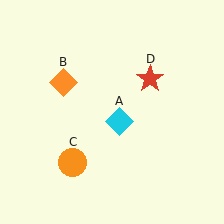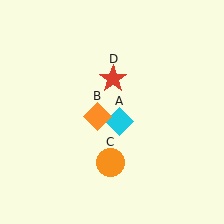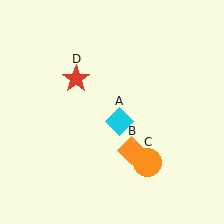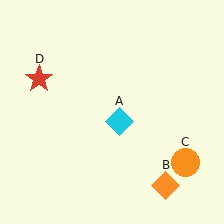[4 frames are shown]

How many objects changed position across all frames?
3 objects changed position: orange diamond (object B), orange circle (object C), red star (object D).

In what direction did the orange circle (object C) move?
The orange circle (object C) moved right.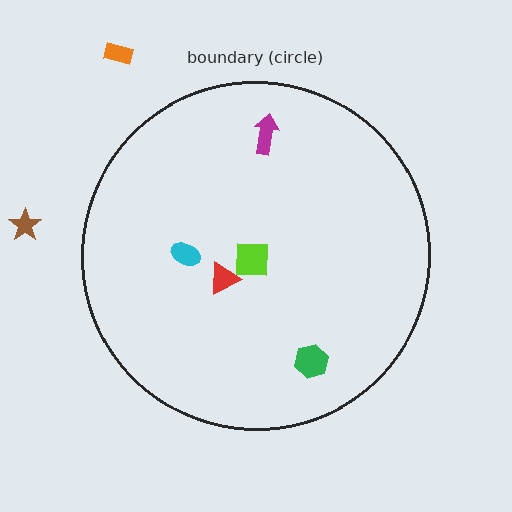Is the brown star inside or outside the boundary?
Outside.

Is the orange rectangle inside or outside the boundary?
Outside.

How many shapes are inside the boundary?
5 inside, 2 outside.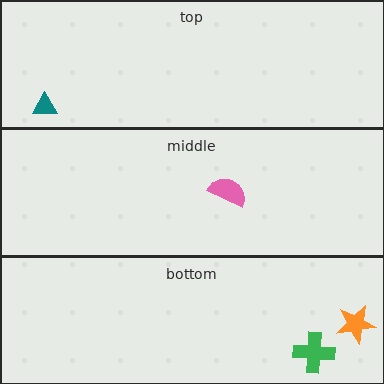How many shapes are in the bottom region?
2.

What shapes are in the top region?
The teal triangle.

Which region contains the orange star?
The bottom region.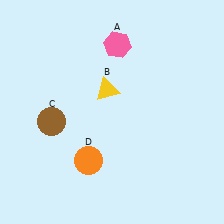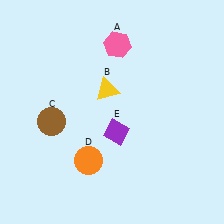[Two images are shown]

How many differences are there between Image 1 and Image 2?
There is 1 difference between the two images.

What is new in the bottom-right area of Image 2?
A purple diamond (E) was added in the bottom-right area of Image 2.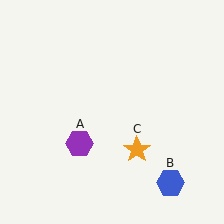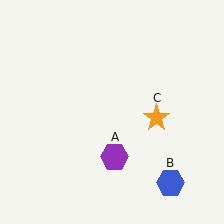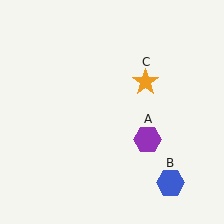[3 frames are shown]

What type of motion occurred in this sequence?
The purple hexagon (object A), orange star (object C) rotated counterclockwise around the center of the scene.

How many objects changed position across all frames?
2 objects changed position: purple hexagon (object A), orange star (object C).